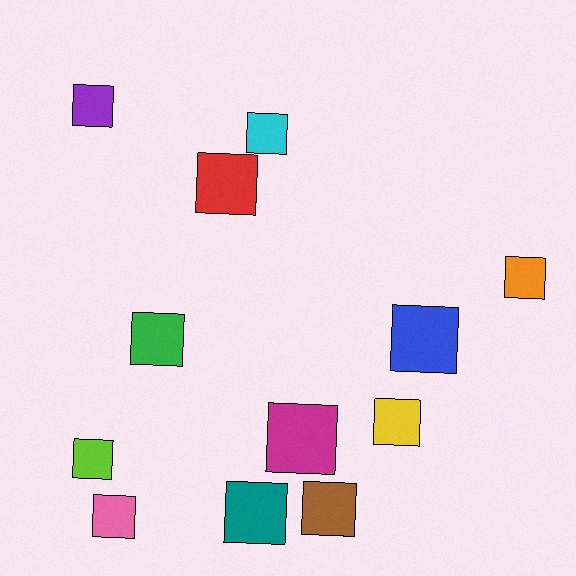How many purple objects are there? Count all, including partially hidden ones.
There is 1 purple object.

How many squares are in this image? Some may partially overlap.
There are 12 squares.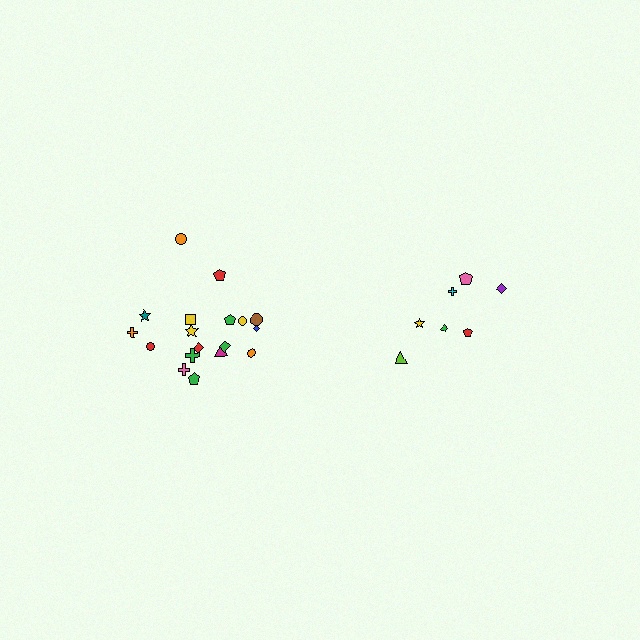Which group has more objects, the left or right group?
The left group.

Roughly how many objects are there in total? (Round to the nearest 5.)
Roughly 25 objects in total.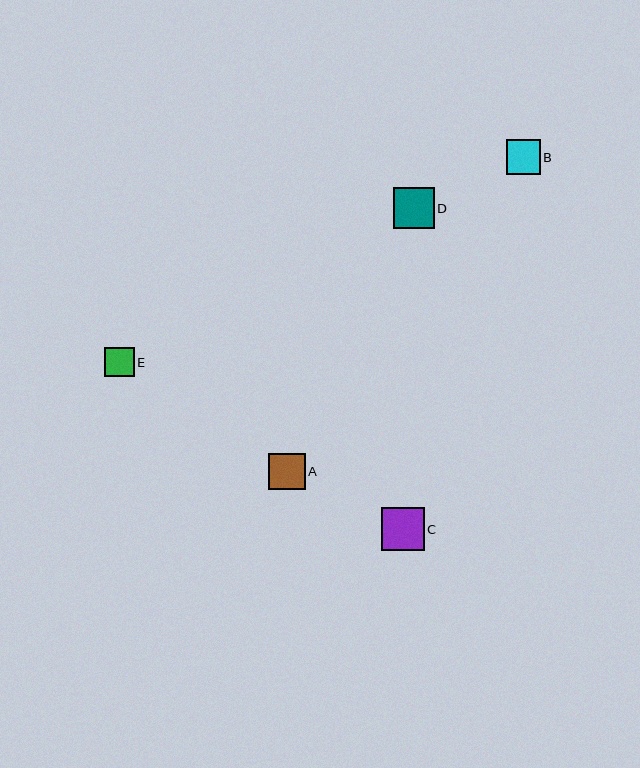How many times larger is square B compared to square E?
Square B is approximately 1.2 times the size of square E.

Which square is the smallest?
Square E is the smallest with a size of approximately 30 pixels.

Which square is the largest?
Square C is the largest with a size of approximately 43 pixels.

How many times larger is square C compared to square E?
Square C is approximately 1.4 times the size of square E.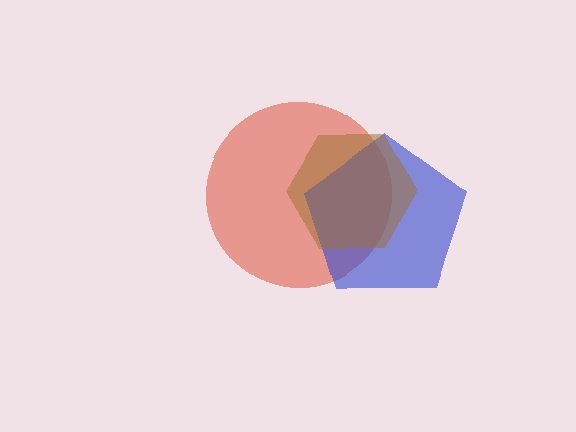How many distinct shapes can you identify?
There are 3 distinct shapes: a red circle, a blue pentagon, a brown hexagon.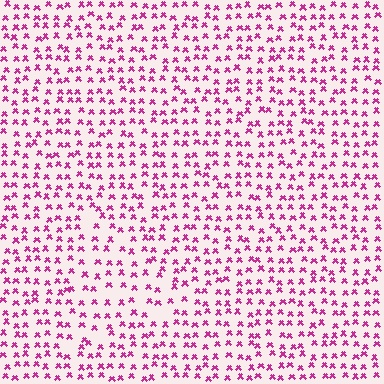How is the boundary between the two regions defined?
The boundary is defined by a change in element density (approximately 1.5x ratio). All elements are the same color, size, and shape.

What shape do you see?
I see a triangle.